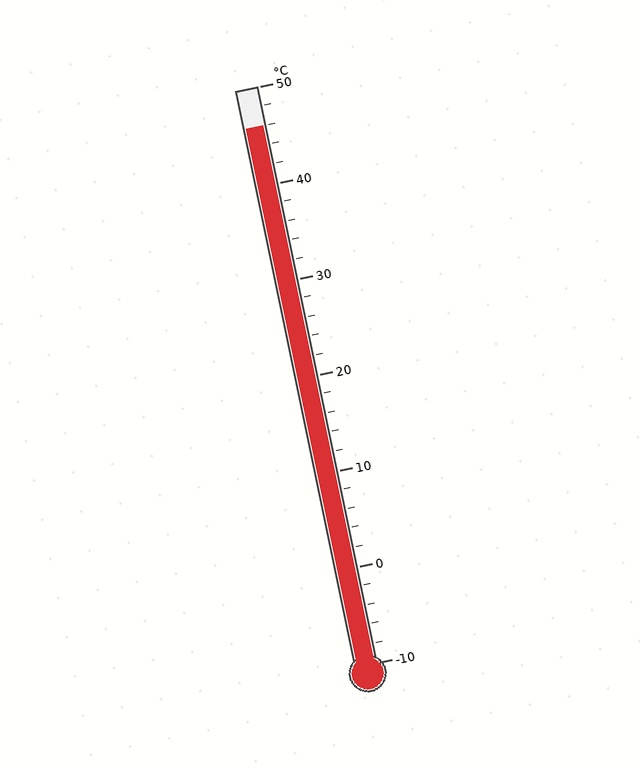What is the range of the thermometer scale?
The thermometer scale ranges from -10°C to 50°C.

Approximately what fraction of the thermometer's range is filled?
The thermometer is filled to approximately 95% of its range.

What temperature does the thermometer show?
The thermometer shows approximately 46°C.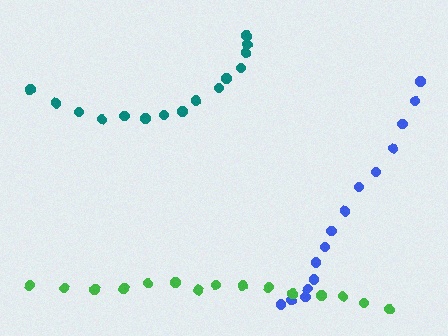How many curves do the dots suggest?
There are 3 distinct paths.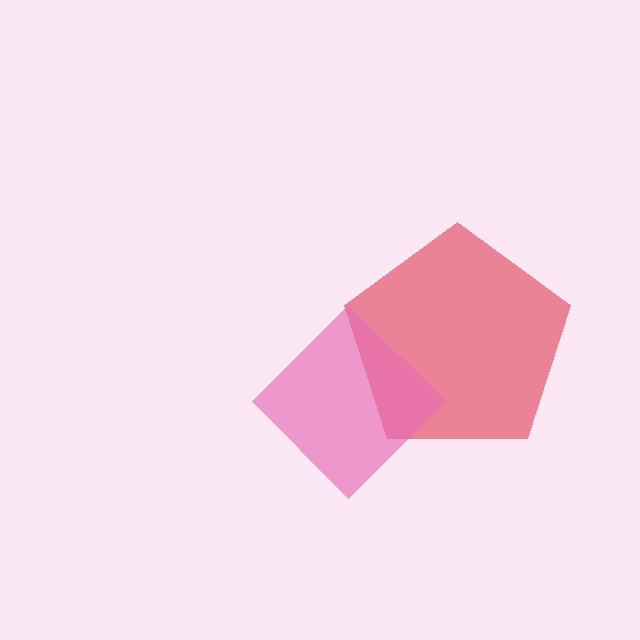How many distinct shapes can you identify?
There are 2 distinct shapes: a red pentagon, a pink diamond.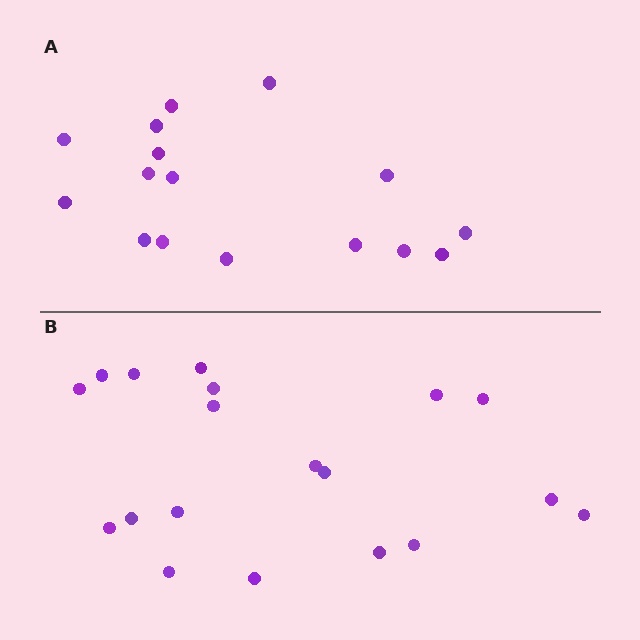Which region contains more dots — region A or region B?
Region B (the bottom region) has more dots.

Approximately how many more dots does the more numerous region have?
Region B has just a few more — roughly 2 or 3 more dots than region A.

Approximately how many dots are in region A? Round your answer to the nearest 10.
About 20 dots. (The exact count is 16, which rounds to 20.)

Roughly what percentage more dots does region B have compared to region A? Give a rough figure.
About 20% more.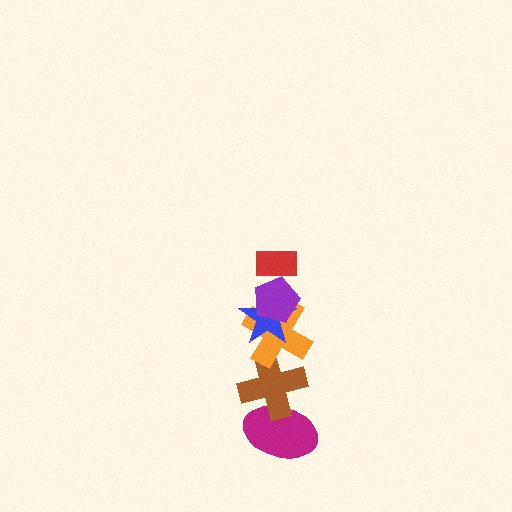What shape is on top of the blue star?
The purple pentagon is on top of the blue star.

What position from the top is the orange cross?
The orange cross is 4th from the top.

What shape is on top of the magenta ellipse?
The brown cross is on top of the magenta ellipse.